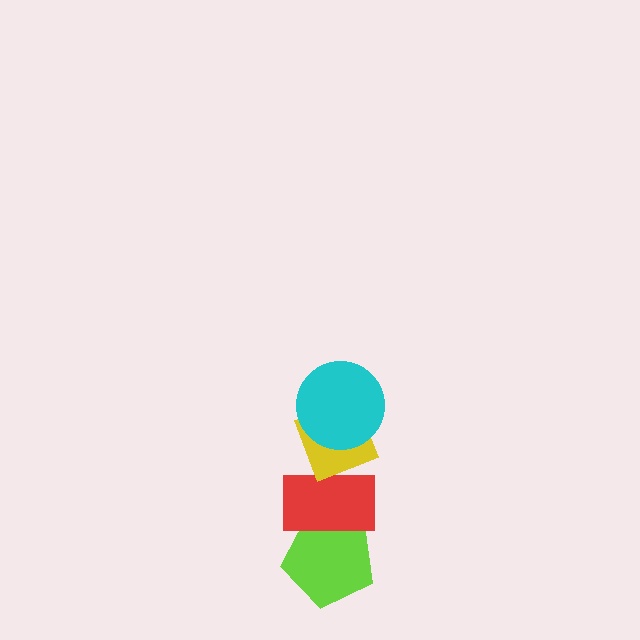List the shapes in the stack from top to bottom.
From top to bottom: the cyan circle, the yellow diamond, the red rectangle, the lime pentagon.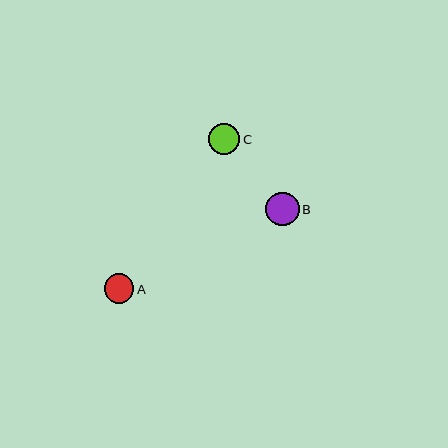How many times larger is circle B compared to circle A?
Circle B is approximately 1.1 times the size of circle A.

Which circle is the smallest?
Circle A is the smallest with a size of approximately 30 pixels.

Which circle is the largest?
Circle B is the largest with a size of approximately 33 pixels.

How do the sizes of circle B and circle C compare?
Circle B and circle C are approximately the same size.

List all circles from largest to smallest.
From largest to smallest: B, C, A.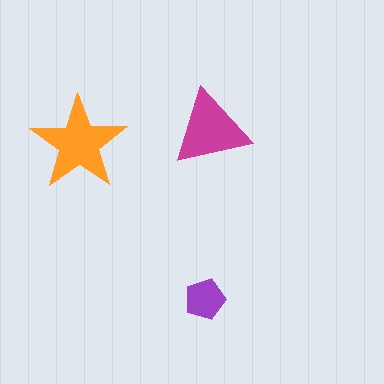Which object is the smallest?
The purple pentagon.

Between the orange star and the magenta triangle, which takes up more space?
The orange star.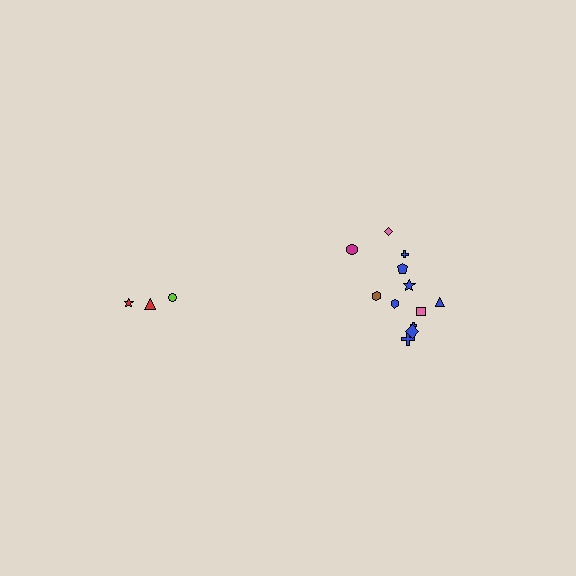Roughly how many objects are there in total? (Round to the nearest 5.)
Roughly 15 objects in total.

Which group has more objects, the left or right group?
The right group.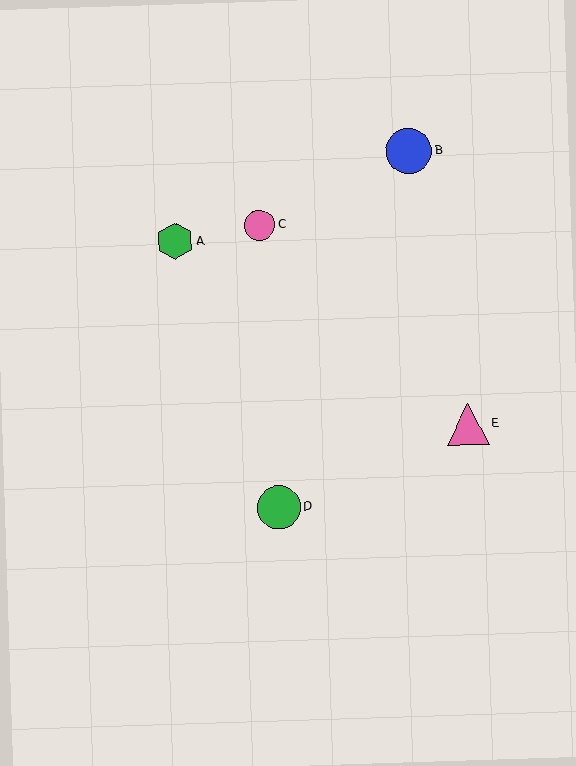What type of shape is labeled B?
Shape B is a blue circle.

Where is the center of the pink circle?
The center of the pink circle is at (259, 225).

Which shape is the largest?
The blue circle (labeled B) is the largest.